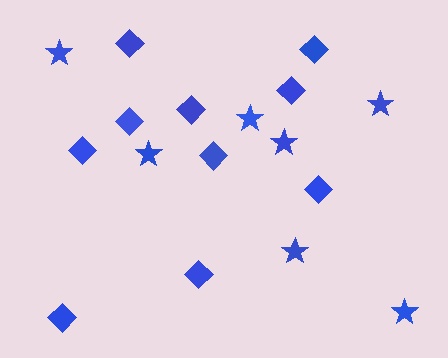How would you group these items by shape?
There are 2 groups: one group of diamonds (10) and one group of stars (7).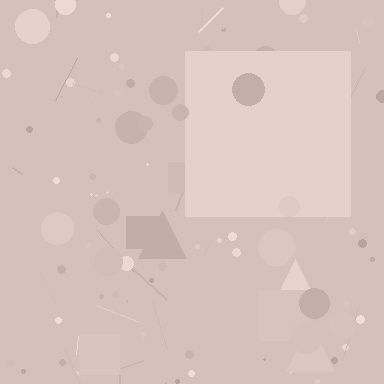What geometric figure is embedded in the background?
A square is embedded in the background.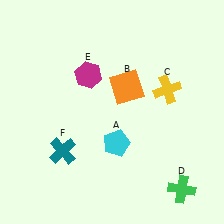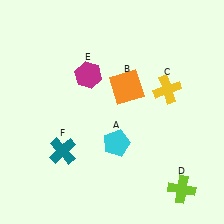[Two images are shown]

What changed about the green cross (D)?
In Image 1, D is green. In Image 2, it changed to lime.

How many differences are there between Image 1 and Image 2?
There is 1 difference between the two images.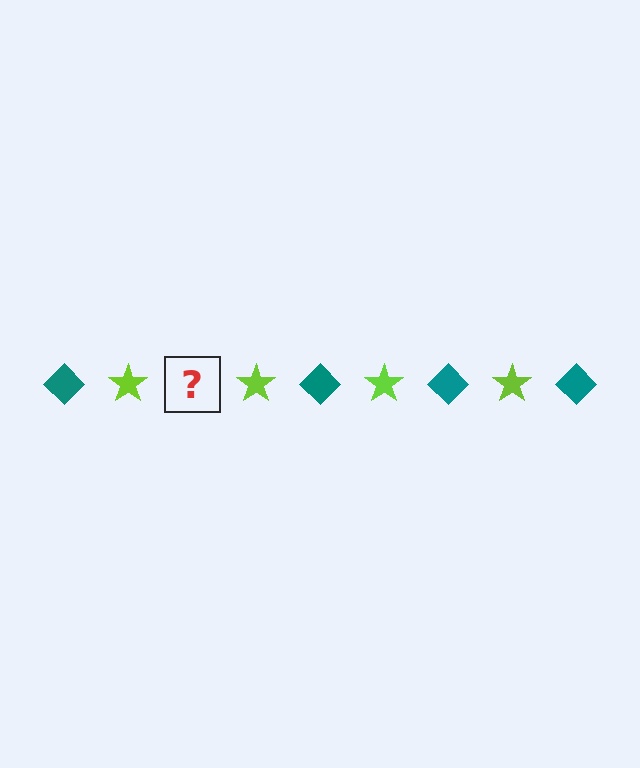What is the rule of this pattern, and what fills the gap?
The rule is that the pattern alternates between teal diamond and lime star. The gap should be filled with a teal diamond.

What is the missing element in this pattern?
The missing element is a teal diamond.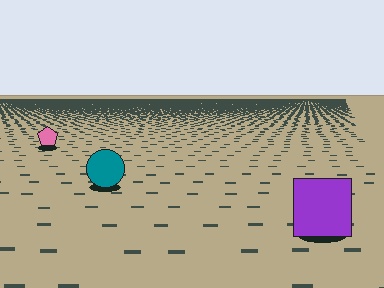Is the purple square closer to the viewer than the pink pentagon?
Yes. The purple square is closer — you can tell from the texture gradient: the ground texture is coarser near it.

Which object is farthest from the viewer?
The pink pentagon is farthest from the viewer. It appears smaller and the ground texture around it is denser.